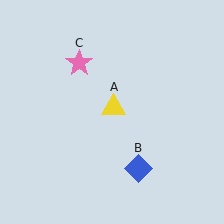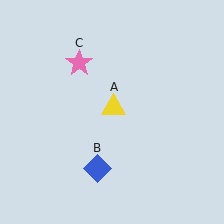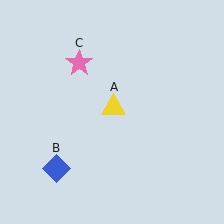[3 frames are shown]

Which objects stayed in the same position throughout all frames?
Yellow triangle (object A) and pink star (object C) remained stationary.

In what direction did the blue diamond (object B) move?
The blue diamond (object B) moved left.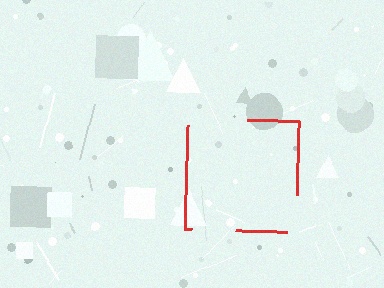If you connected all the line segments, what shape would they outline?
They would outline a square.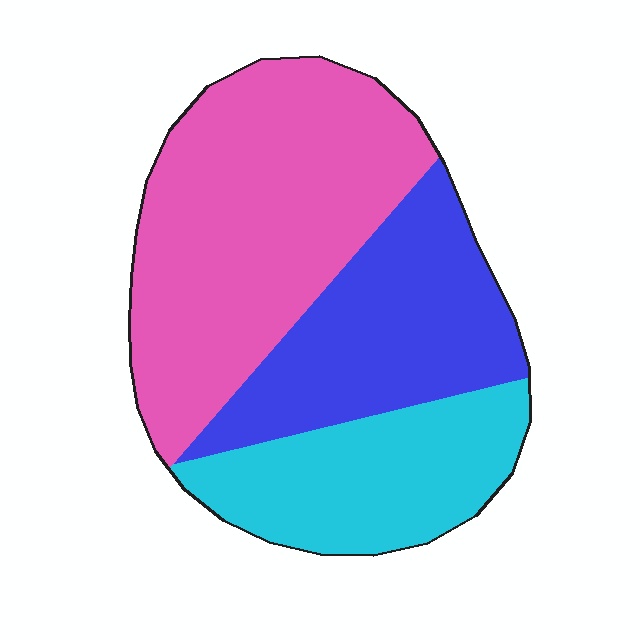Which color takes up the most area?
Pink, at roughly 45%.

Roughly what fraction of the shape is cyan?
Cyan takes up less than a quarter of the shape.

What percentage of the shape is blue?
Blue takes up about one quarter (1/4) of the shape.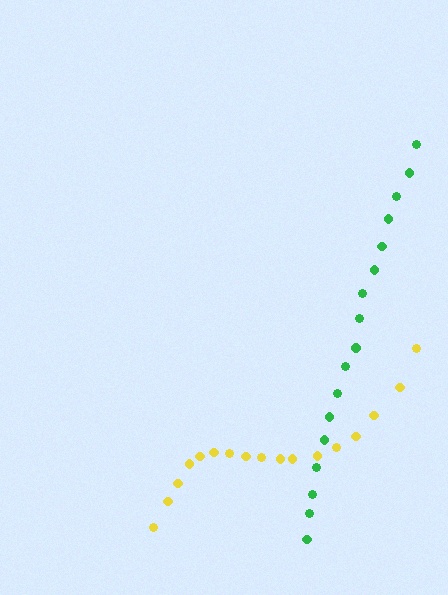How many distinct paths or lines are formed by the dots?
There are 2 distinct paths.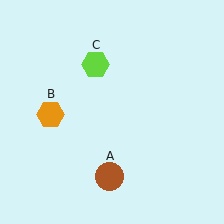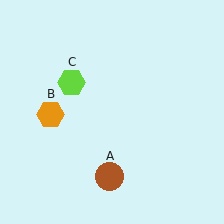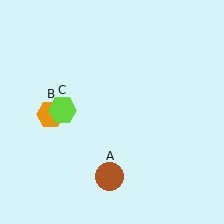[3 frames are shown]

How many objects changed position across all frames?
1 object changed position: lime hexagon (object C).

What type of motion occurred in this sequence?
The lime hexagon (object C) rotated counterclockwise around the center of the scene.